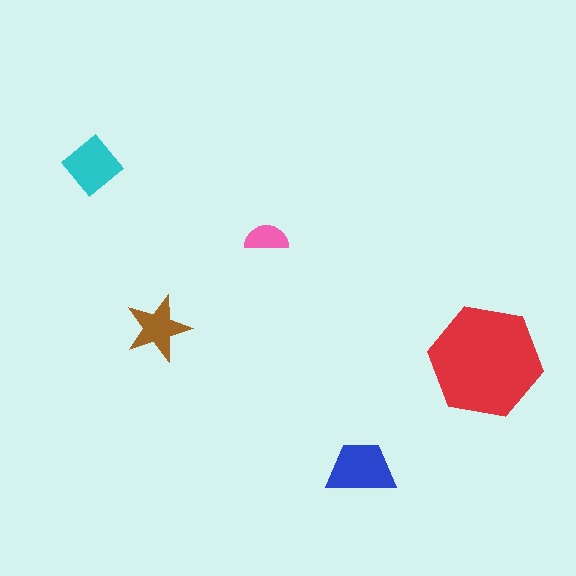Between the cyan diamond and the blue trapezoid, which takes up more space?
The blue trapezoid.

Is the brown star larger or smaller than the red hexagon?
Smaller.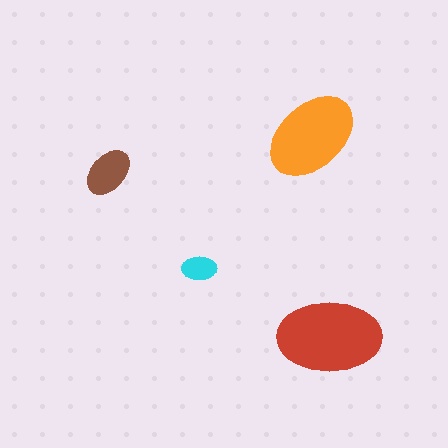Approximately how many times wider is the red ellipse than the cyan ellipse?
About 3 times wider.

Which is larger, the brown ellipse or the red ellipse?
The red one.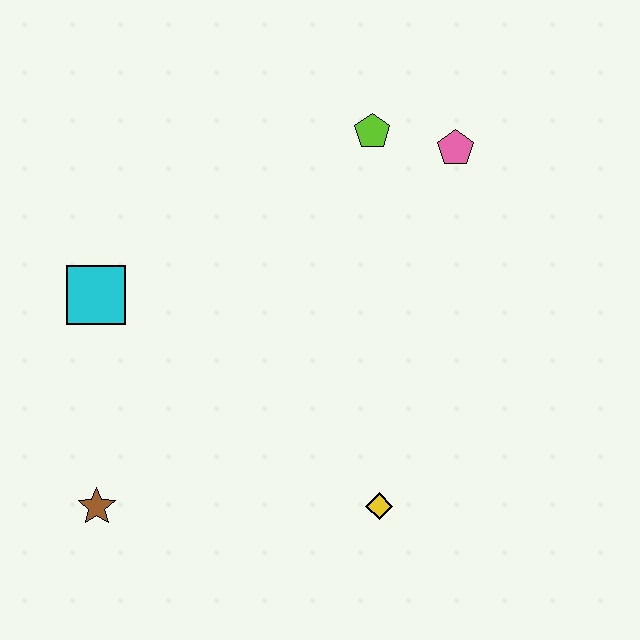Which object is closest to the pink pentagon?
The lime pentagon is closest to the pink pentagon.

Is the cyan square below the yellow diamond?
No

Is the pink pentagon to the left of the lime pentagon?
No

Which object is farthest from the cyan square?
The pink pentagon is farthest from the cyan square.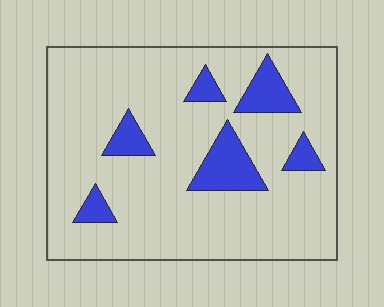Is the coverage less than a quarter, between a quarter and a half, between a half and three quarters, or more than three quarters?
Less than a quarter.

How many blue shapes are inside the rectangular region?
6.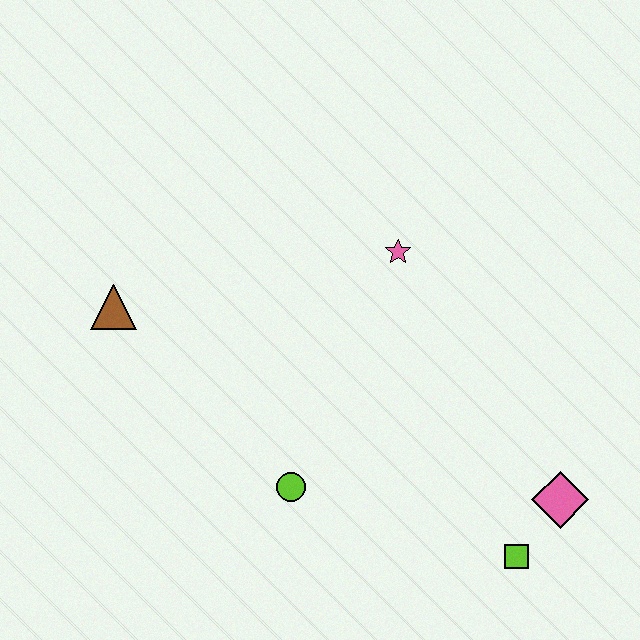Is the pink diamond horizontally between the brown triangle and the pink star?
No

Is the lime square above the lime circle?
No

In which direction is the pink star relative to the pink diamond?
The pink star is above the pink diamond.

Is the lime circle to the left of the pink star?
Yes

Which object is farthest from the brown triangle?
The pink diamond is farthest from the brown triangle.